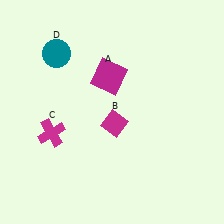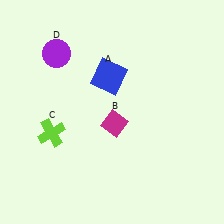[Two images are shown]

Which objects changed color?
A changed from magenta to blue. C changed from magenta to lime. D changed from teal to purple.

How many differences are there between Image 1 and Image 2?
There are 3 differences between the two images.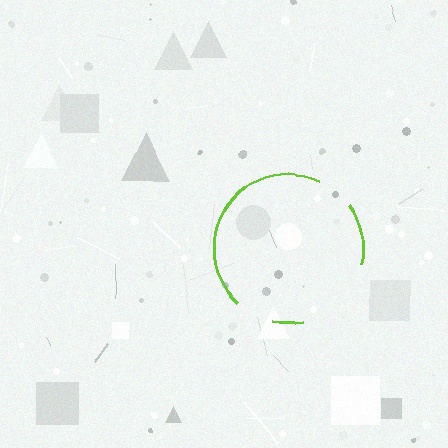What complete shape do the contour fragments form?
The contour fragments form a circle.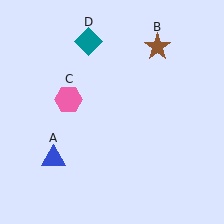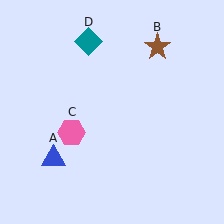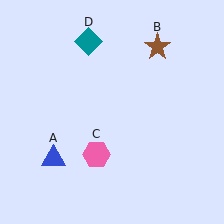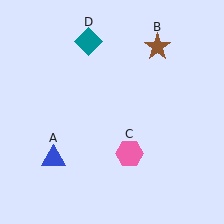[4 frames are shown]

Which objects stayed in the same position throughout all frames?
Blue triangle (object A) and brown star (object B) and teal diamond (object D) remained stationary.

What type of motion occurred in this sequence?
The pink hexagon (object C) rotated counterclockwise around the center of the scene.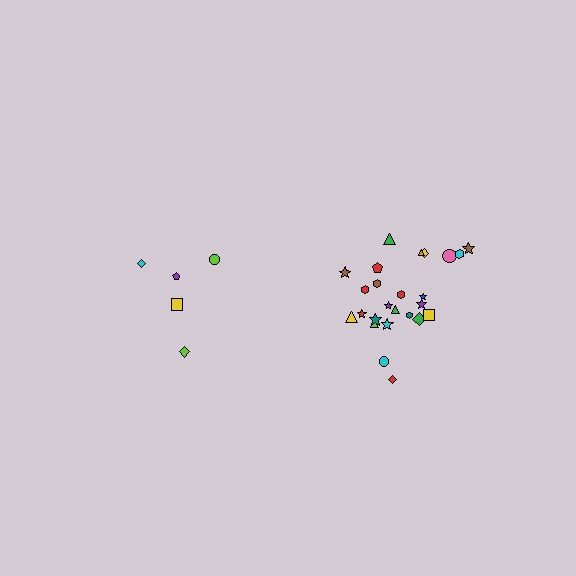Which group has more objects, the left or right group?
The right group.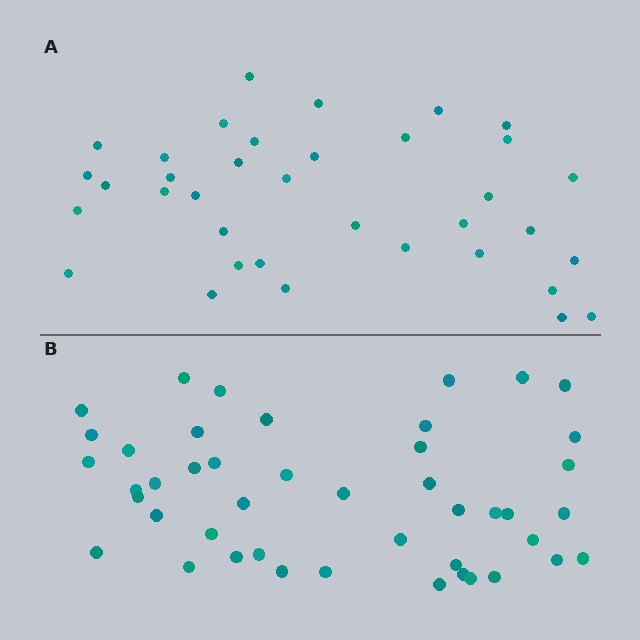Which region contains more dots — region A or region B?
Region B (the bottom region) has more dots.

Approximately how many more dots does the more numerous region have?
Region B has roughly 8 or so more dots than region A.